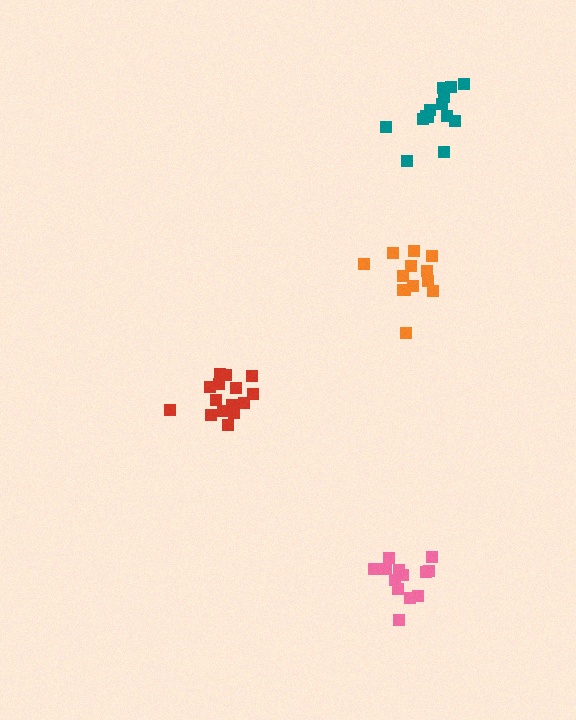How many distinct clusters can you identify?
There are 4 distinct clusters.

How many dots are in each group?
Group 1: 15 dots, Group 2: 13 dots, Group 3: 13 dots, Group 4: 14 dots (55 total).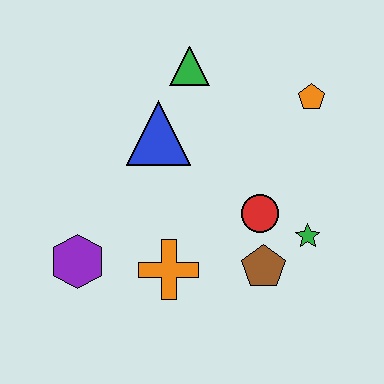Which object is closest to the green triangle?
The blue triangle is closest to the green triangle.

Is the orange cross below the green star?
Yes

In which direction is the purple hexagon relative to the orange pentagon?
The purple hexagon is to the left of the orange pentagon.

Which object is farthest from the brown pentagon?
The green triangle is farthest from the brown pentagon.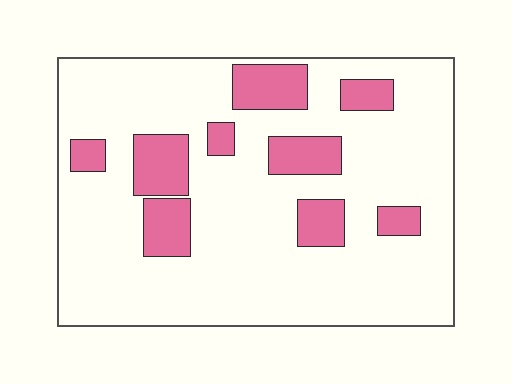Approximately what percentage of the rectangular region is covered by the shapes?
Approximately 20%.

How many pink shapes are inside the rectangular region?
9.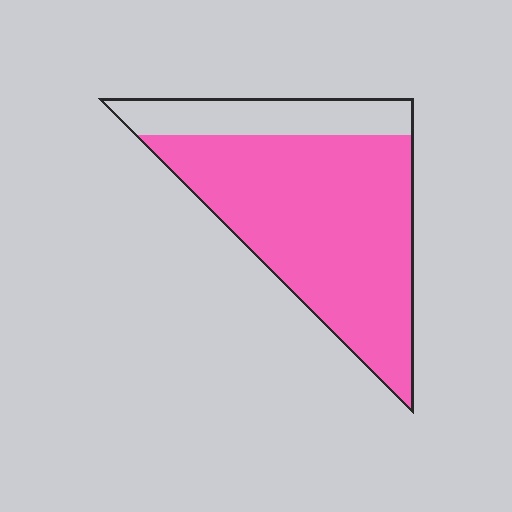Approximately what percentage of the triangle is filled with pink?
Approximately 80%.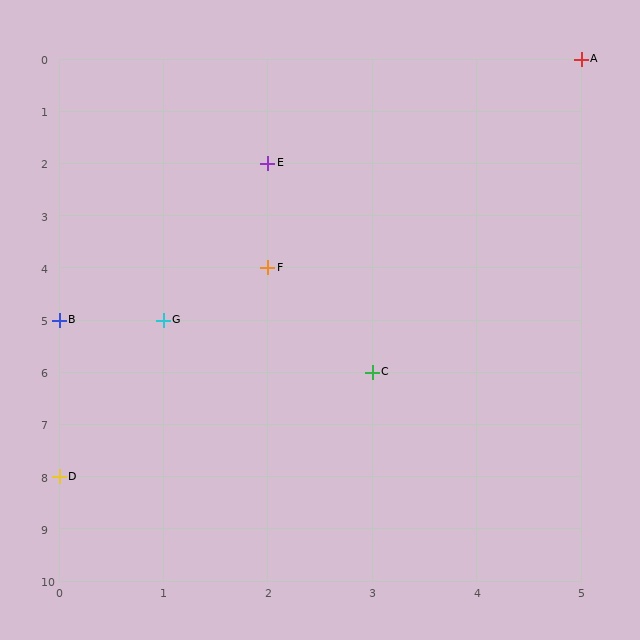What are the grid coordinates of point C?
Point C is at grid coordinates (3, 6).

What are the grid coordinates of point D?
Point D is at grid coordinates (0, 8).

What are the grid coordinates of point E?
Point E is at grid coordinates (2, 2).